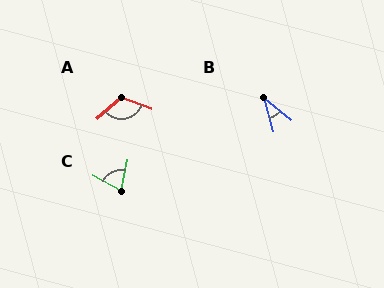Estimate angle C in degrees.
Approximately 74 degrees.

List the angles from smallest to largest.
B (34°), C (74°), A (118°).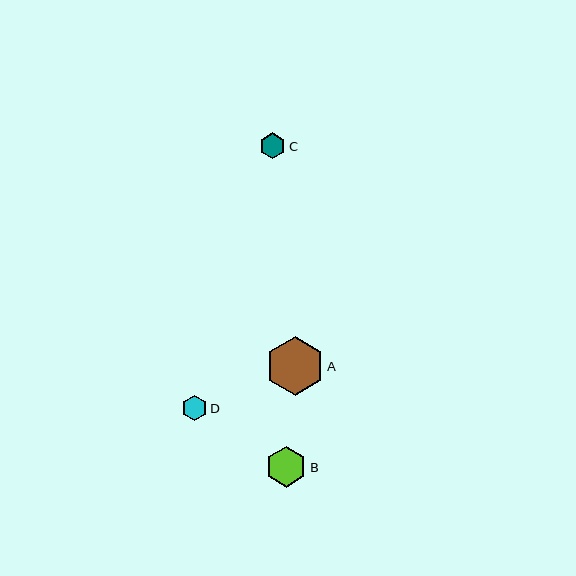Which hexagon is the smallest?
Hexagon D is the smallest with a size of approximately 25 pixels.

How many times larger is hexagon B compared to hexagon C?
Hexagon B is approximately 1.6 times the size of hexagon C.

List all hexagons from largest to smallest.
From largest to smallest: A, B, C, D.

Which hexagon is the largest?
Hexagon A is the largest with a size of approximately 59 pixels.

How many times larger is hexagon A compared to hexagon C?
Hexagon A is approximately 2.3 times the size of hexagon C.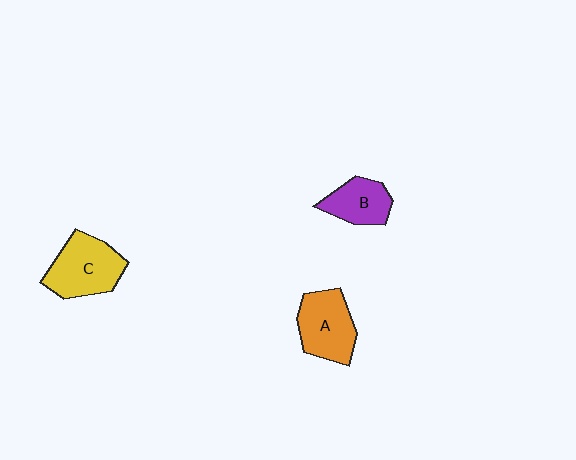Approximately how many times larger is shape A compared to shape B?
Approximately 1.4 times.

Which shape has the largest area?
Shape C (yellow).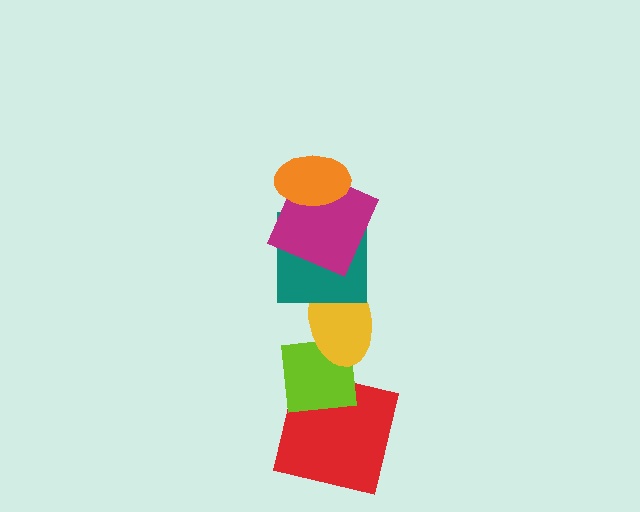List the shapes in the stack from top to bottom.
From top to bottom: the orange ellipse, the magenta square, the teal square, the yellow ellipse, the lime square, the red square.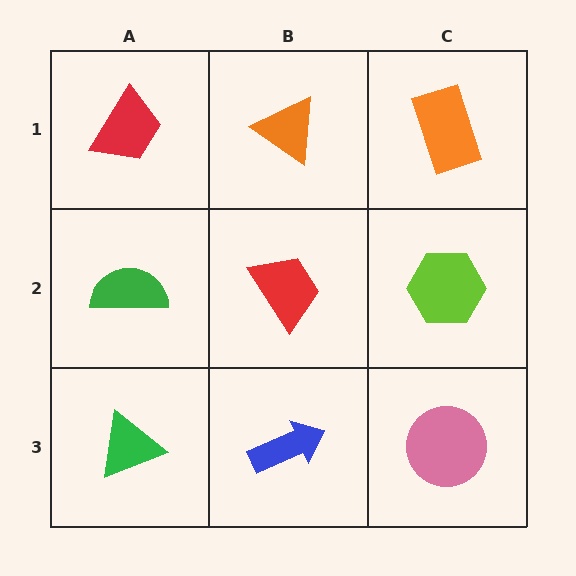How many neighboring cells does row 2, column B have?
4.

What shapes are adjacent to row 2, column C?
An orange rectangle (row 1, column C), a pink circle (row 3, column C), a red trapezoid (row 2, column B).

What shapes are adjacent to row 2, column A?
A red trapezoid (row 1, column A), a green triangle (row 3, column A), a red trapezoid (row 2, column B).